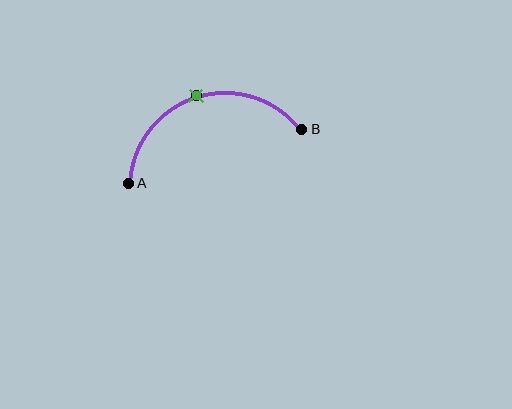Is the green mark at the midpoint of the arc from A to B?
Yes. The green mark lies on the arc at equal arc-length from both A and B — it is the arc midpoint.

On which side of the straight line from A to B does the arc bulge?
The arc bulges above the straight line connecting A and B.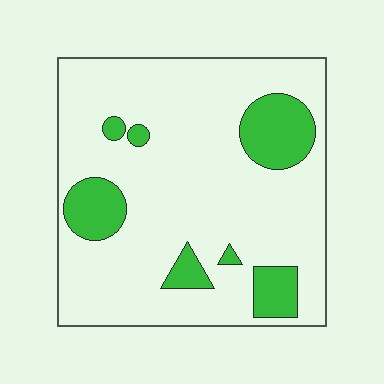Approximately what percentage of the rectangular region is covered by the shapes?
Approximately 15%.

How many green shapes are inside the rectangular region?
7.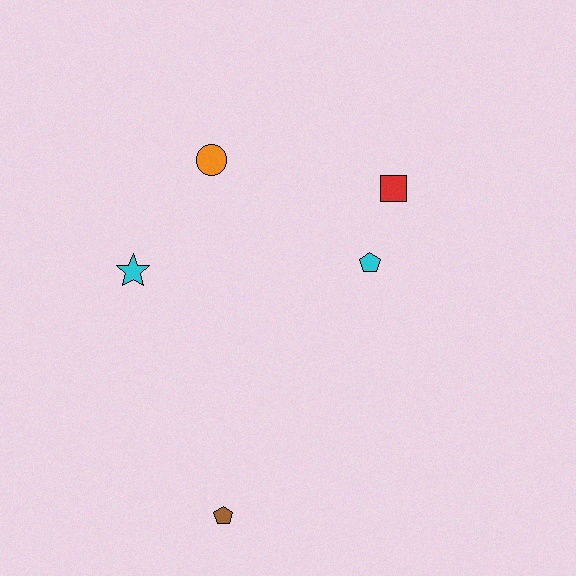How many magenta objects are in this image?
There are no magenta objects.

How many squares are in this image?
There is 1 square.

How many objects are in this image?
There are 5 objects.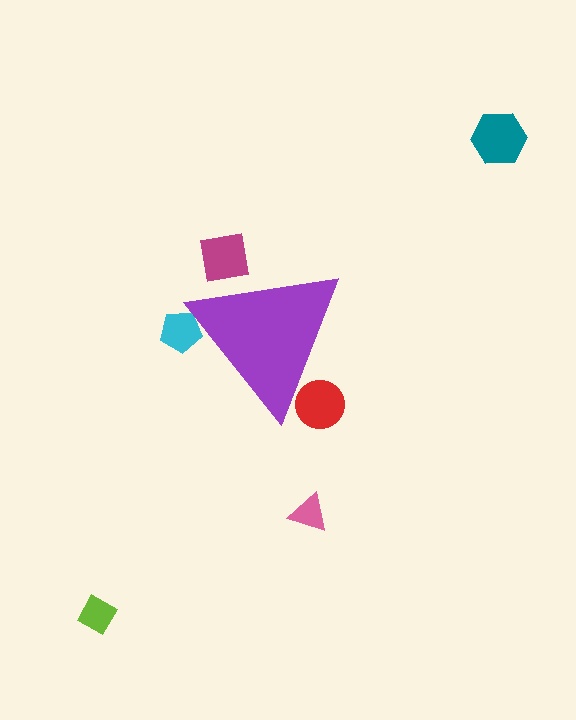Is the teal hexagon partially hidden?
No, the teal hexagon is fully visible.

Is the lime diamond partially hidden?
No, the lime diamond is fully visible.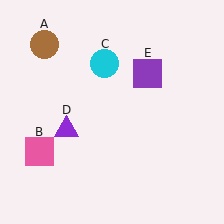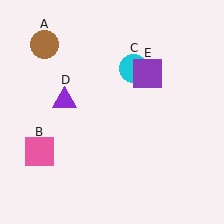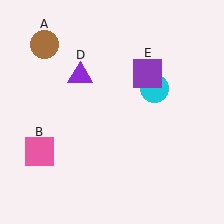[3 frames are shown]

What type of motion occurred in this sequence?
The cyan circle (object C), purple triangle (object D) rotated clockwise around the center of the scene.